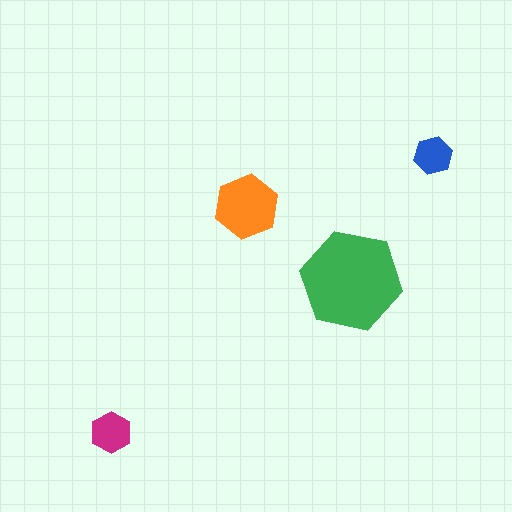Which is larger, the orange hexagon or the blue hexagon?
The orange one.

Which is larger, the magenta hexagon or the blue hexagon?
The magenta one.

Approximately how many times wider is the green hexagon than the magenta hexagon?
About 2.5 times wider.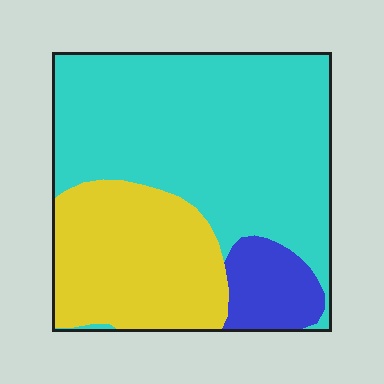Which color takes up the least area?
Blue, at roughly 10%.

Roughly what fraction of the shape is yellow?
Yellow covers around 30% of the shape.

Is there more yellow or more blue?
Yellow.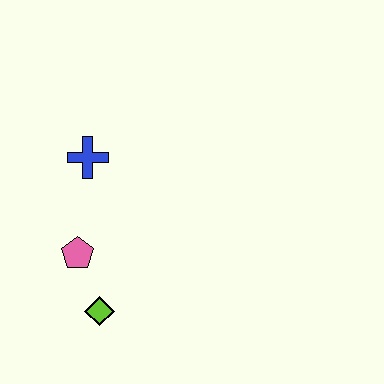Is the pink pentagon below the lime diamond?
No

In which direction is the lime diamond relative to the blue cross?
The lime diamond is below the blue cross.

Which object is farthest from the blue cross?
The lime diamond is farthest from the blue cross.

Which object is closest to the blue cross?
The pink pentagon is closest to the blue cross.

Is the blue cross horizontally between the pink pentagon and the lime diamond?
Yes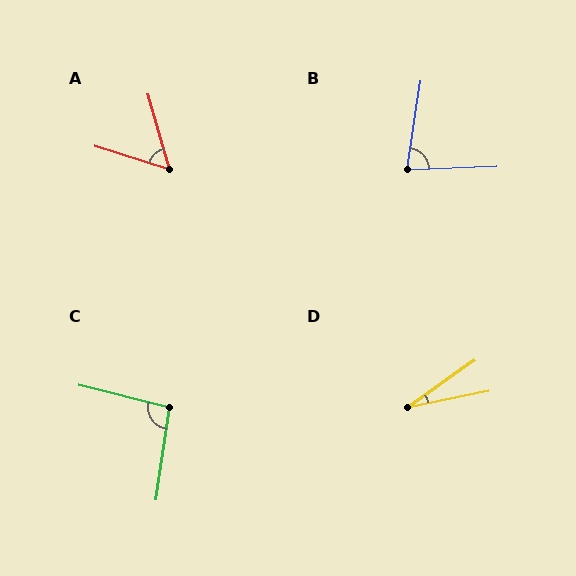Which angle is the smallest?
D, at approximately 24 degrees.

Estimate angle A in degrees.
Approximately 57 degrees.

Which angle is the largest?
C, at approximately 96 degrees.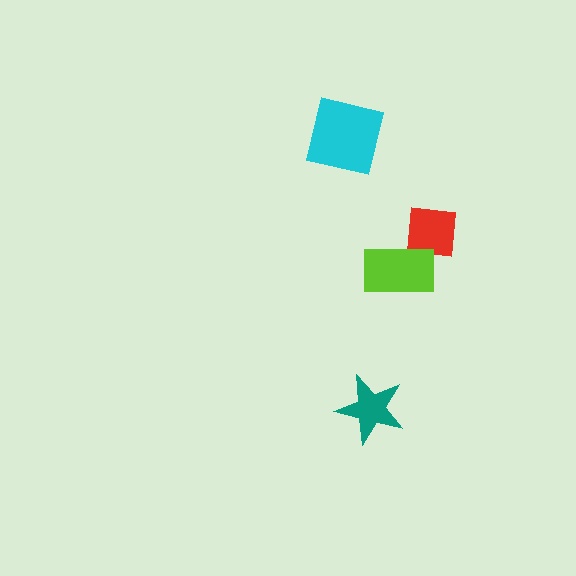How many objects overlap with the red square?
1 object overlaps with the red square.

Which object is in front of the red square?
The lime rectangle is in front of the red square.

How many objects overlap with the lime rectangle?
1 object overlaps with the lime rectangle.